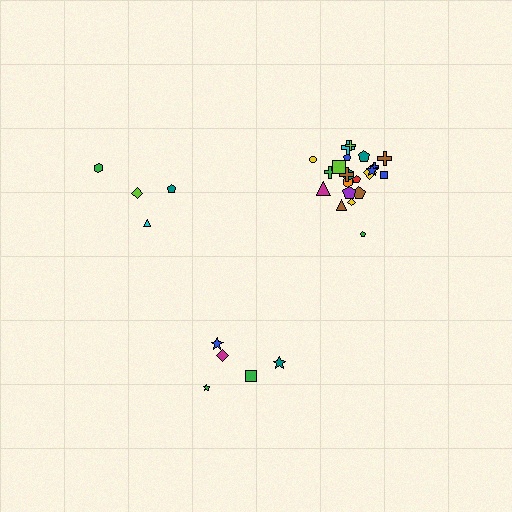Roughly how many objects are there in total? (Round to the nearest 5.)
Roughly 30 objects in total.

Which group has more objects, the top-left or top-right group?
The top-right group.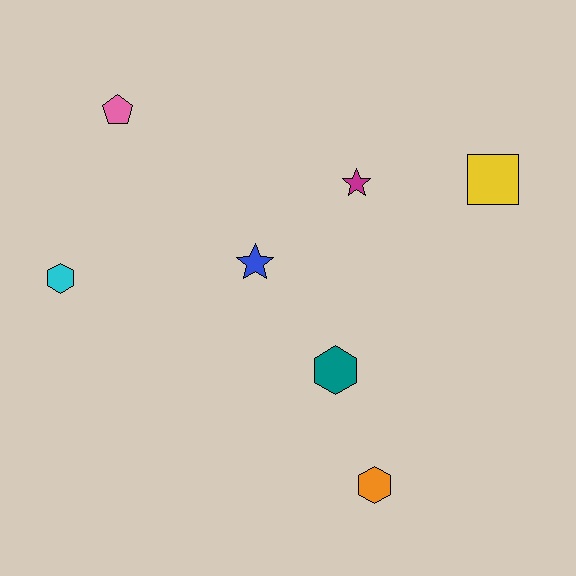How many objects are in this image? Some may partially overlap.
There are 7 objects.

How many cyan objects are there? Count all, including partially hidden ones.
There is 1 cyan object.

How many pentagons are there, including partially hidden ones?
There is 1 pentagon.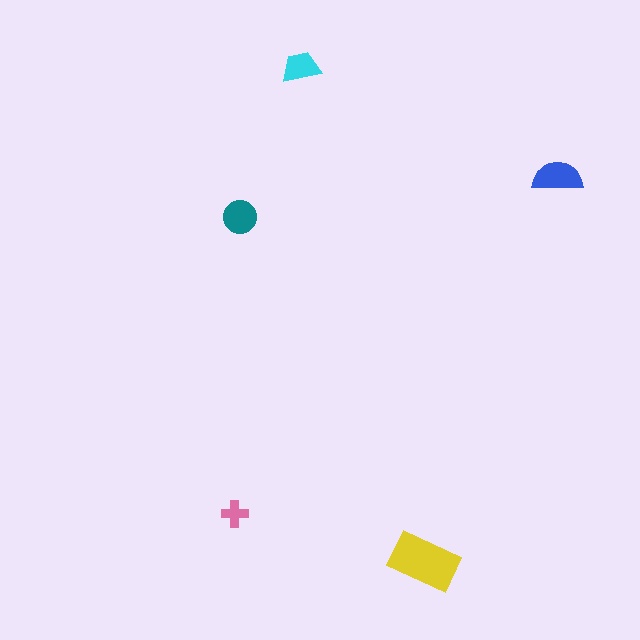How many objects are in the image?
There are 5 objects in the image.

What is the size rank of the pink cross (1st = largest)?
5th.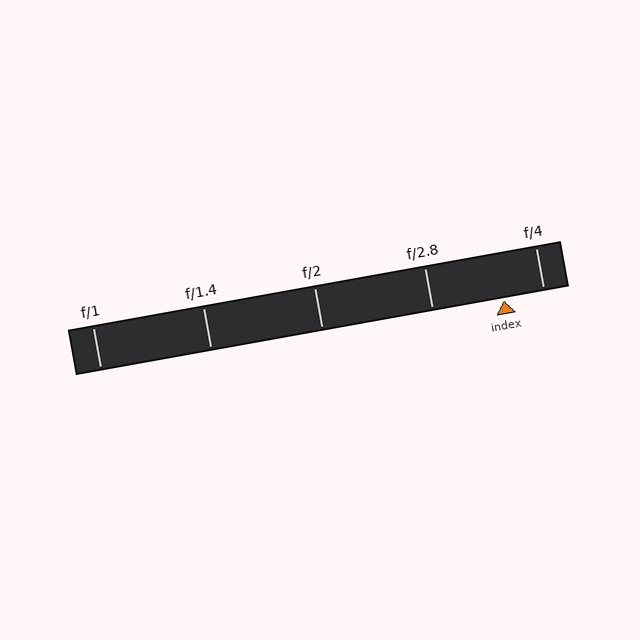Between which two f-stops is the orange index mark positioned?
The index mark is between f/2.8 and f/4.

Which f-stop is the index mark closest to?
The index mark is closest to f/4.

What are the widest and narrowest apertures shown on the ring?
The widest aperture shown is f/1 and the narrowest is f/4.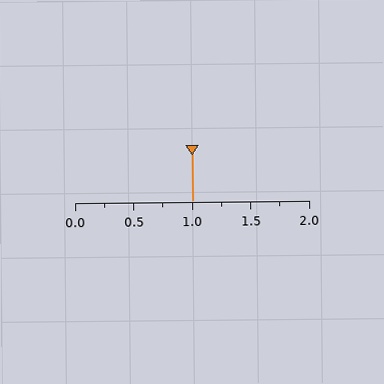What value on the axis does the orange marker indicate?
The marker indicates approximately 1.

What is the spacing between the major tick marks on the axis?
The major ticks are spaced 0.5 apart.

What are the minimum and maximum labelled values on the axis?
The axis runs from 0.0 to 2.0.